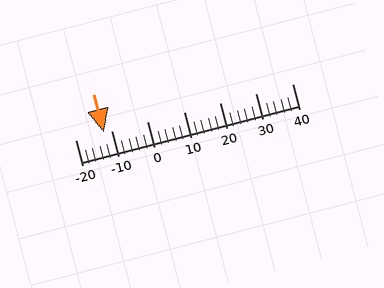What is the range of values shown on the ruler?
The ruler shows values from -20 to 40.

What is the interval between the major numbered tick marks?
The major tick marks are spaced 10 units apart.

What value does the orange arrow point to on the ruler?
The orange arrow points to approximately -12.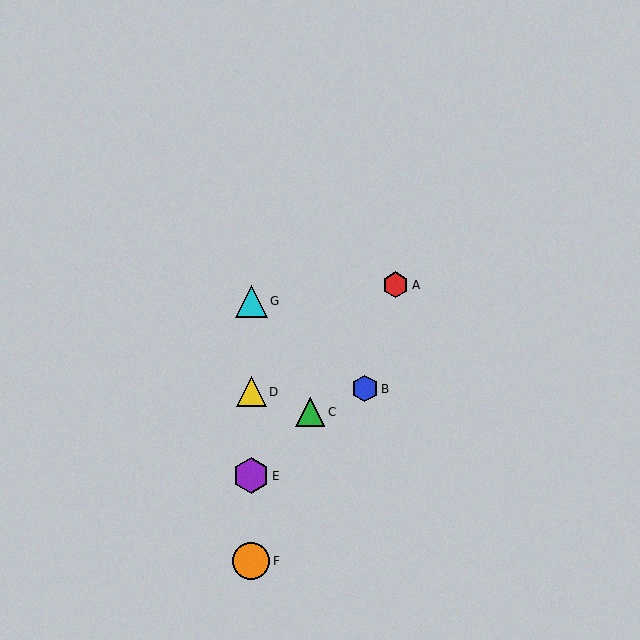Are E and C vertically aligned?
No, E is at x≈251 and C is at x≈310.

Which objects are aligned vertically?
Objects D, E, F, G are aligned vertically.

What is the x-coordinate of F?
Object F is at x≈251.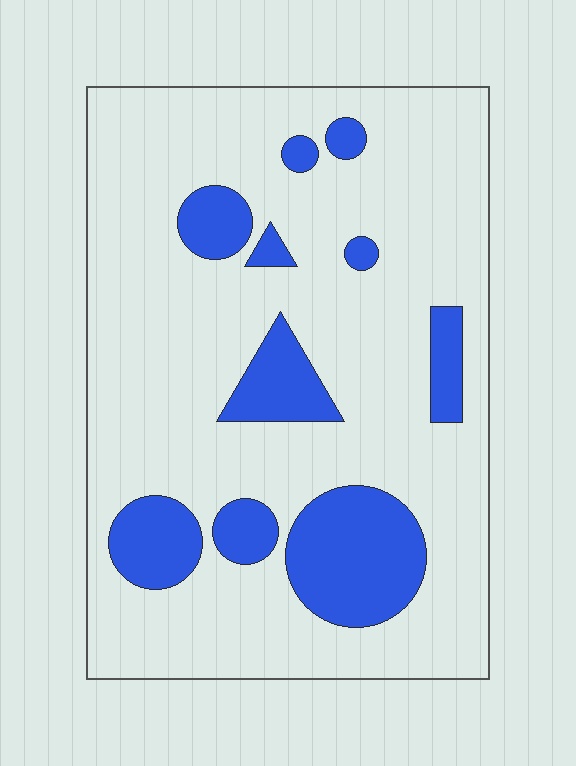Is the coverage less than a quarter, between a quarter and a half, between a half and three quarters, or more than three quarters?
Less than a quarter.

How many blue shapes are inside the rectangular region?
10.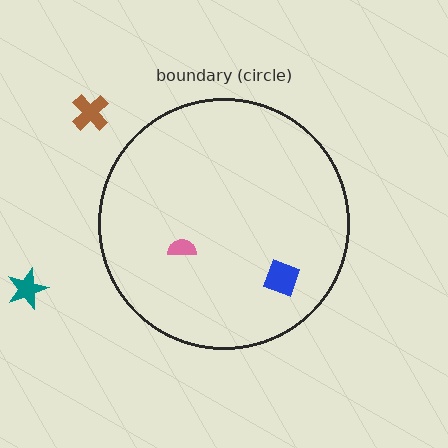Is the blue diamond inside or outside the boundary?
Inside.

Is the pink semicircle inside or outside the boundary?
Inside.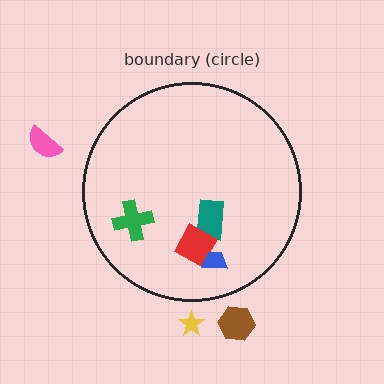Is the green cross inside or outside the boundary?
Inside.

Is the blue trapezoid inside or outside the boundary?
Inside.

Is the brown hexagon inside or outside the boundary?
Outside.